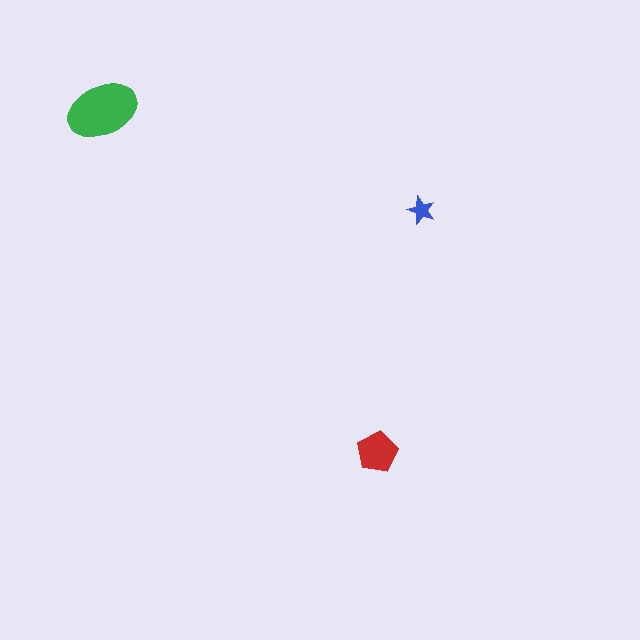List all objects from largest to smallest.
The green ellipse, the red pentagon, the blue star.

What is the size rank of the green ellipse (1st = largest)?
1st.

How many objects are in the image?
There are 3 objects in the image.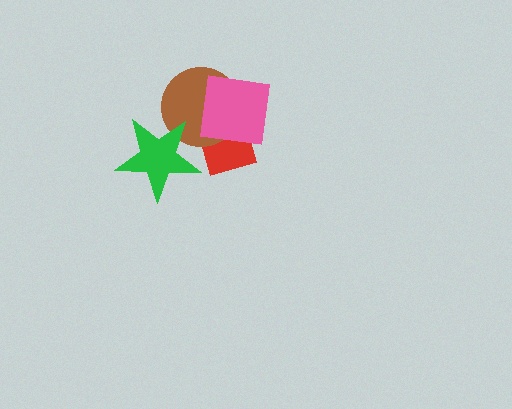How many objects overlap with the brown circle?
3 objects overlap with the brown circle.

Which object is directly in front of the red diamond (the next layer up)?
The brown circle is directly in front of the red diamond.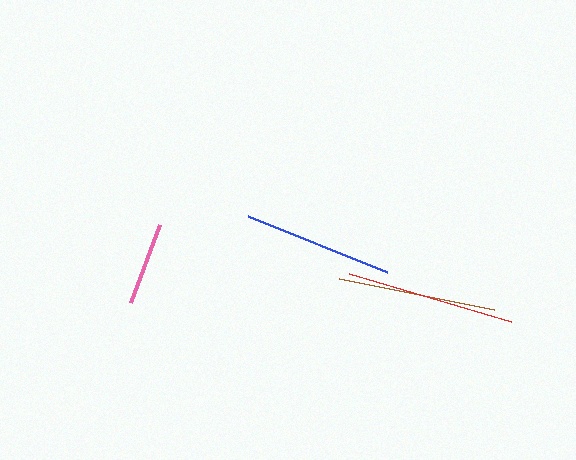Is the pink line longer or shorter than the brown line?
The brown line is longer than the pink line.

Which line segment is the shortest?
The pink line is the shortest at approximately 83 pixels.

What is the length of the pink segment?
The pink segment is approximately 83 pixels long.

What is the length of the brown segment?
The brown segment is approximately 158 pixels long.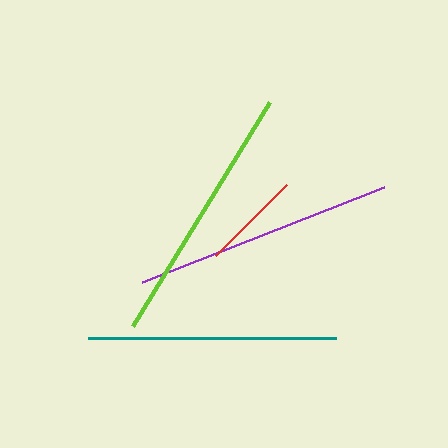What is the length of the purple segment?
The purple segment is approximately 259 pixels long.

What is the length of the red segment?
The red segment is approximately 101 pixels long.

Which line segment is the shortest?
The red line is the shortest at approximately 101 pixels.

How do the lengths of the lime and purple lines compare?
The lime and purple lines are approximately the same length.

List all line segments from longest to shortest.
From longest to shortest: lime, purple, teal, red.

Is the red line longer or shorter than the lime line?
The lime line is longer than the red line.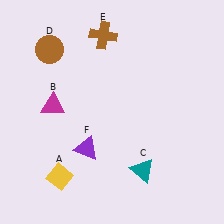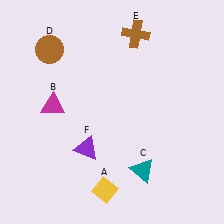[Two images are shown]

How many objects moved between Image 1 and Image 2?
2 objects moved between the two images.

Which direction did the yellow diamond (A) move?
The yellow diamond (A) moved right.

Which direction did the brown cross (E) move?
The brown cross (E) moved right.